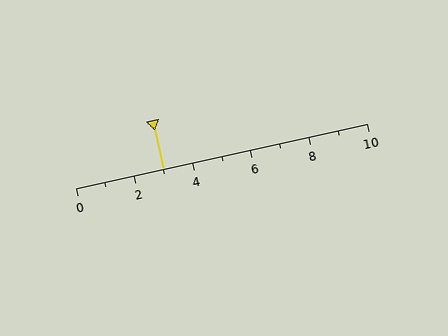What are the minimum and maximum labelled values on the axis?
The axis runs from 0 to 10.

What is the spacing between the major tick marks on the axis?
The major ticks are spaced 2 apart.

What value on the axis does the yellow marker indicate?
The marker indicates approximately 3.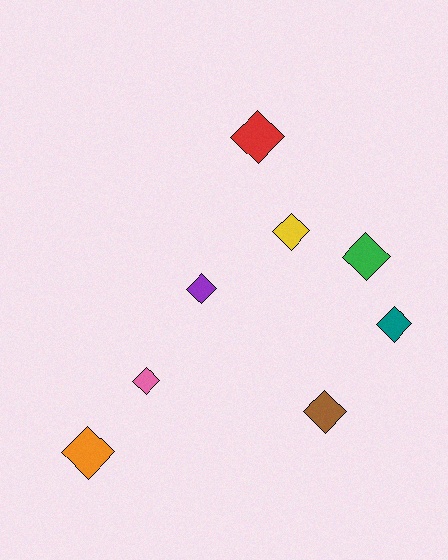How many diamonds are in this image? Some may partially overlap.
There are 8 diamonds.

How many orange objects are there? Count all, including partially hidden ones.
There is 1 orange object.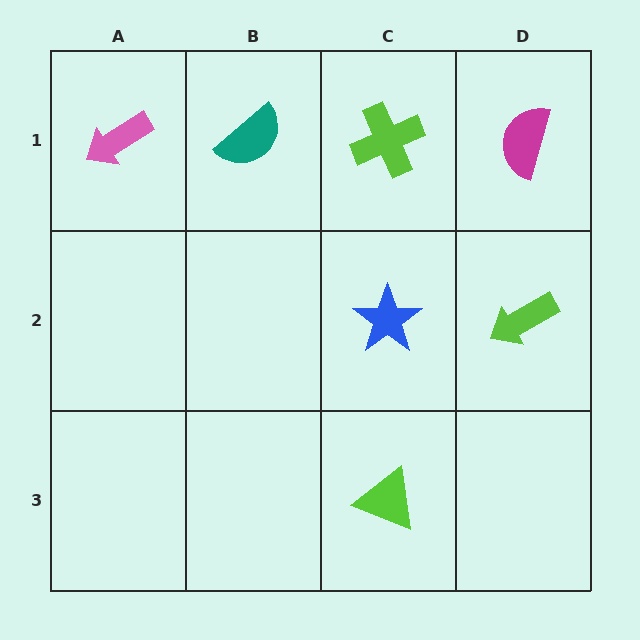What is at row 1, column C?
A lime cross.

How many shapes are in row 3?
1 shape.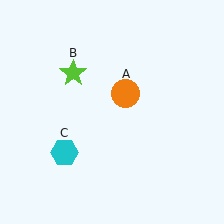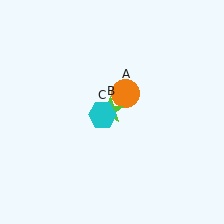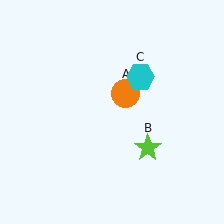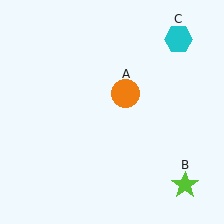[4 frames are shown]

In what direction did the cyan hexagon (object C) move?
The cyan hexagon (object C) moved up and to the right.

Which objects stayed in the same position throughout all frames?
Orange circle (object A) remained stationary.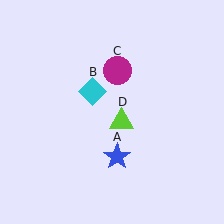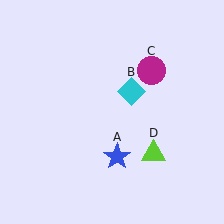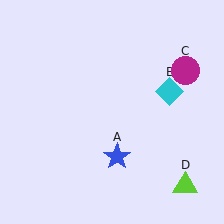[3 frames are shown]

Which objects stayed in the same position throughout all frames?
Blue star (object A) remained stationary.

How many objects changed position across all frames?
3 objects changed position: cyan diamond (object B), magenta circle (object C), lime triangle (object D).